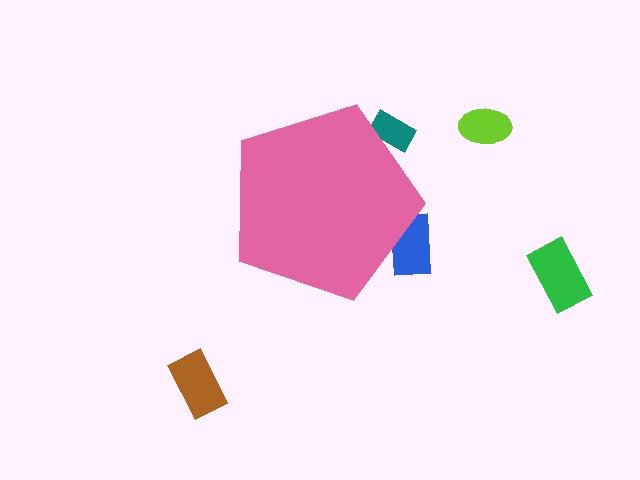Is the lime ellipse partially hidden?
No, the lime ellipse is fully visible.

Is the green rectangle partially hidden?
No, the green rectangle is fully visible.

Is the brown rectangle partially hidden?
No, the brown rectangle is fully visible.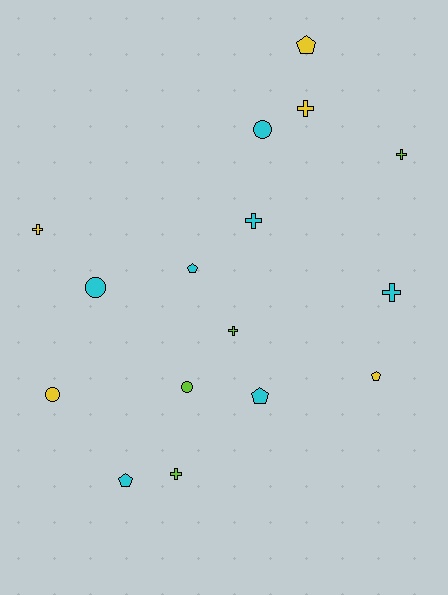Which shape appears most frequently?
Cross, with 7 objects.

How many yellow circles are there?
There is 1 yellow circle.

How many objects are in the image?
There are 16 objects.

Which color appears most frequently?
Cyan, with 7 objects.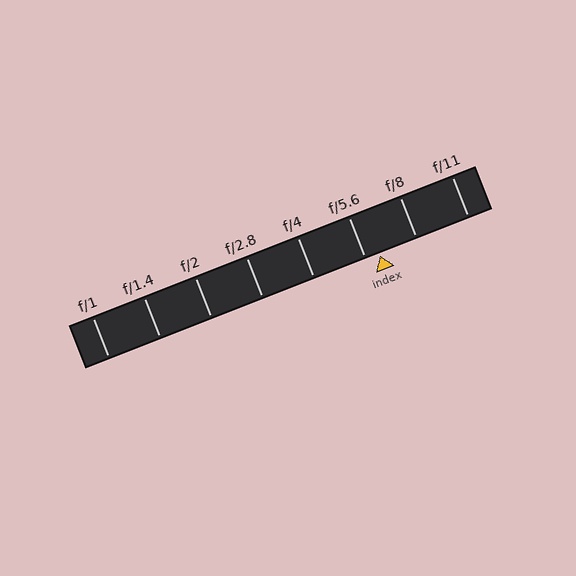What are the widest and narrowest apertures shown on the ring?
The widest aperture shown is f/1 and the narrowest is f/11.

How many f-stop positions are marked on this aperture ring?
There are 8 f-stop positions marked.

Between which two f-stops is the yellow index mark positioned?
The index mark is between f/5.6 and f/8.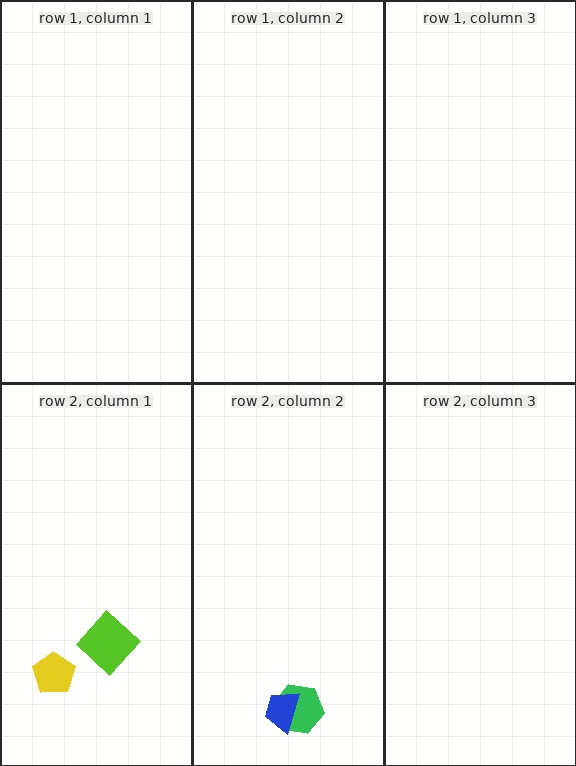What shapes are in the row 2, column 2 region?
The green hexagon, the blue trapezoid.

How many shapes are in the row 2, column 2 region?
2.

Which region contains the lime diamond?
The row 2, column 1 region.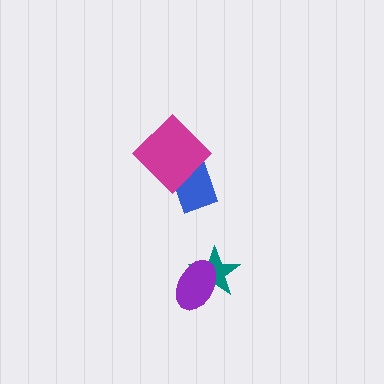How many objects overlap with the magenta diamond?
1 object overlaps with the magenta diamond.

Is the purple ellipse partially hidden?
No, no other shape covers it.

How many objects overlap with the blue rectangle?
1 object overlaps with the blue rectangle.